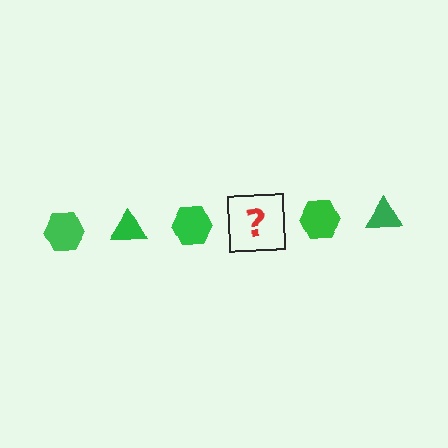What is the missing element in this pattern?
The missing element is a green triangle.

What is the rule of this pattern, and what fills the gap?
The rule is that the pattern cycles through hexagon, triangle shapes in green. The gap should be filled with a green triangle.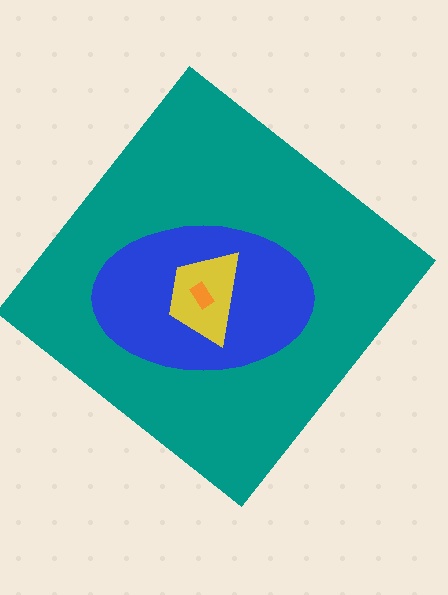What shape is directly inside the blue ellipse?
The yellow trapezoid.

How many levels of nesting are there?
4.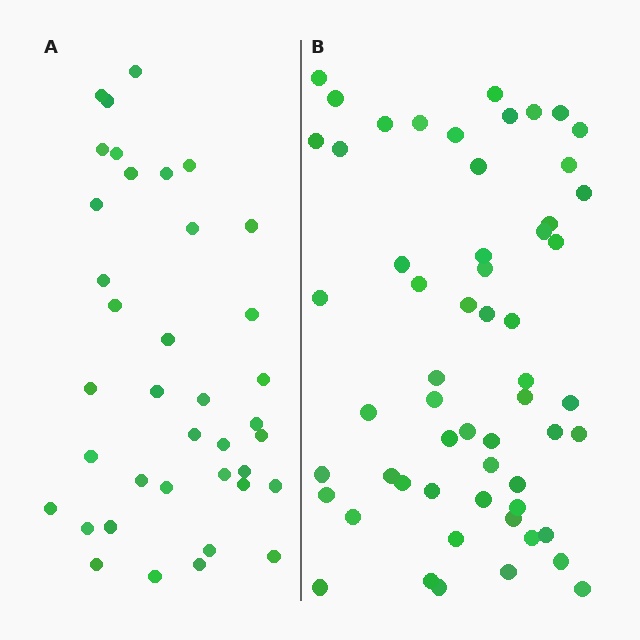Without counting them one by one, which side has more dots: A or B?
Region B (the right region) has more dots.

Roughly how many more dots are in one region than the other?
Region B has approximately 20 more dots than region A.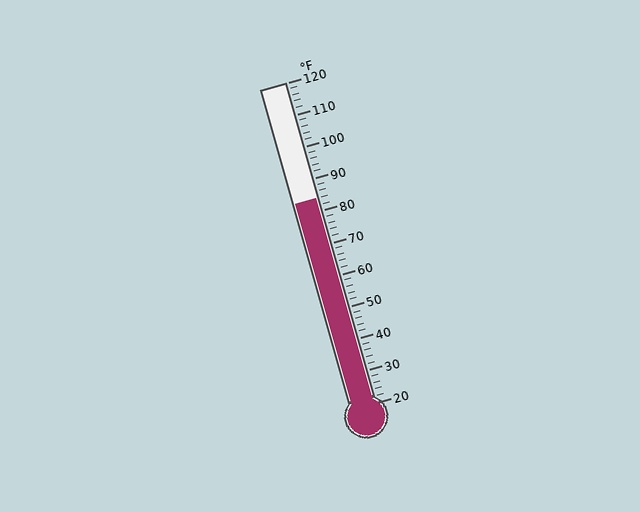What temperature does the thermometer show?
The thermometer shows approximately 84°F.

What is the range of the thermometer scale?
The thermometer scale ranges from 20°F to 120°F.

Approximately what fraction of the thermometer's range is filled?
The thermometer is filled to approximately 65% of its range.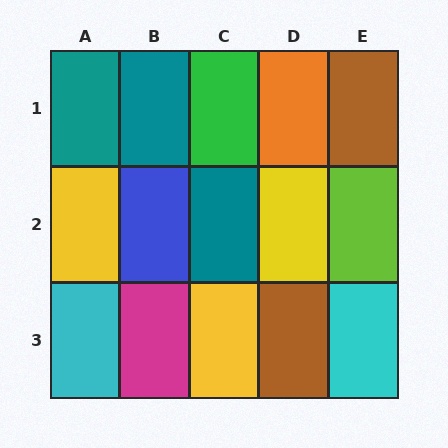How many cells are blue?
1 cell is blue.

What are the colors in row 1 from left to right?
Teal, teal, green, orange, brown.